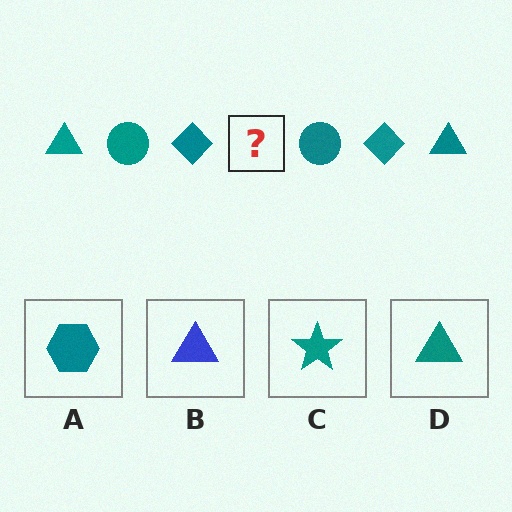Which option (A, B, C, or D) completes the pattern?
D.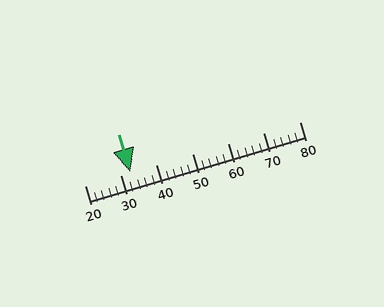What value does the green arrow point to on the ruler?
The green arrow points to approximately 33.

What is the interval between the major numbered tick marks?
The major tick marks are spaced 10 units apart.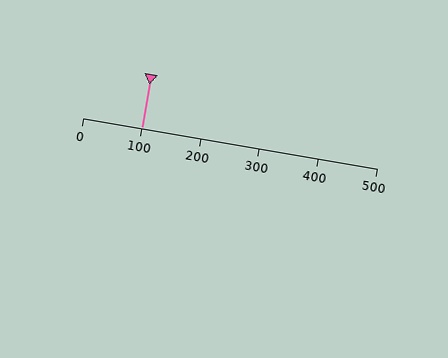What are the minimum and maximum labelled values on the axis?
The axis runs from 0 to 500.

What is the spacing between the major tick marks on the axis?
The major ticks are spaced 100 apart.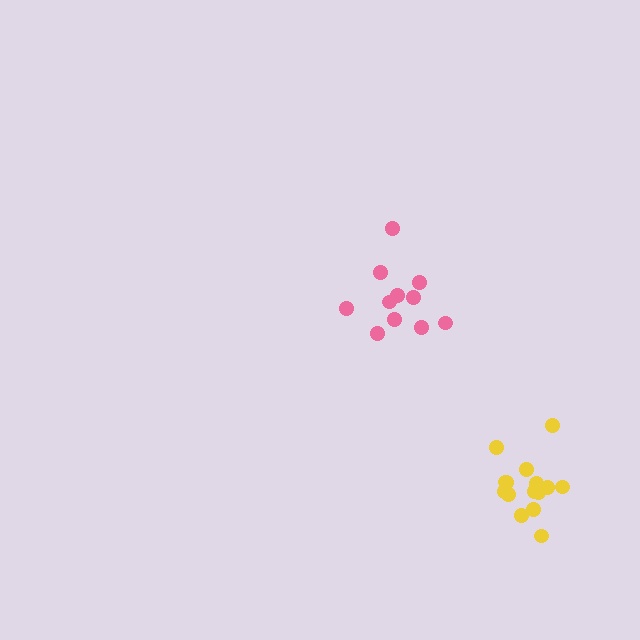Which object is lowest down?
The yellow cluster is bottommost.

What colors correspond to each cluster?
The clusters are colored: pink, yellow.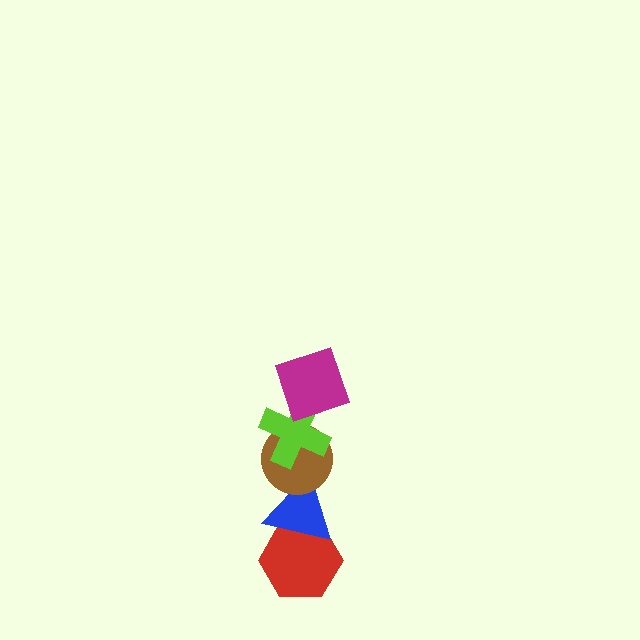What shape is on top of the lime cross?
The magenta square is on top of the lime cross.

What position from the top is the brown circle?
The brown circle is 3rd from the top.